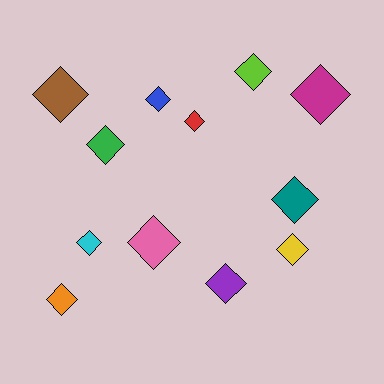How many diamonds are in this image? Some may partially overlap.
There are 12 diamonds.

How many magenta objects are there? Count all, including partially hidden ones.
There is 1 magenta object.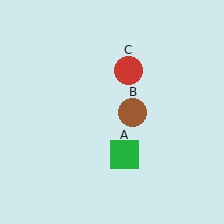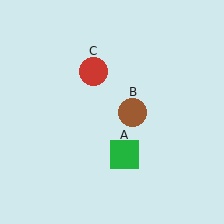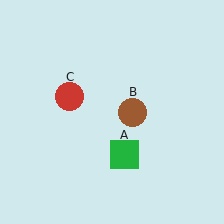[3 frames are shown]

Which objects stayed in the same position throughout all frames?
Green square (object A) and brown circle (object B) remained stationary.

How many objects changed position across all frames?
1 object changed position: red circle (object C).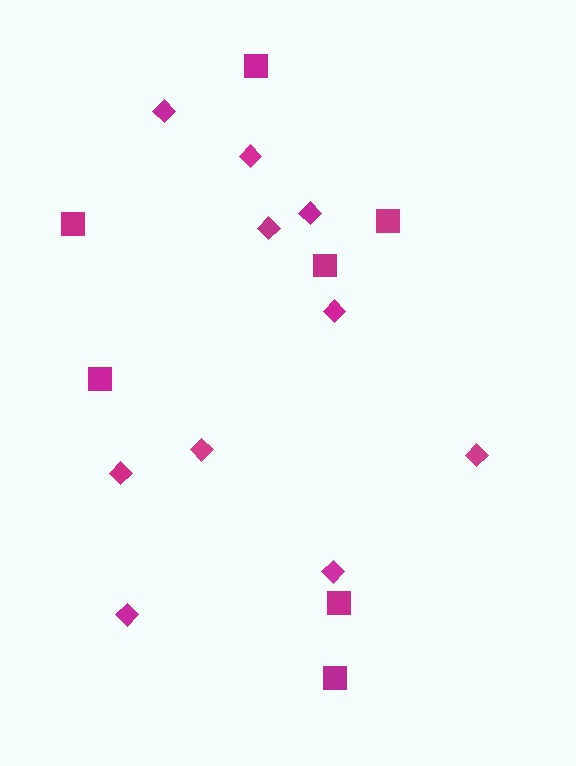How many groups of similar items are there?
There are 2 groups: one group of diamonds (10) and one group of squares (7).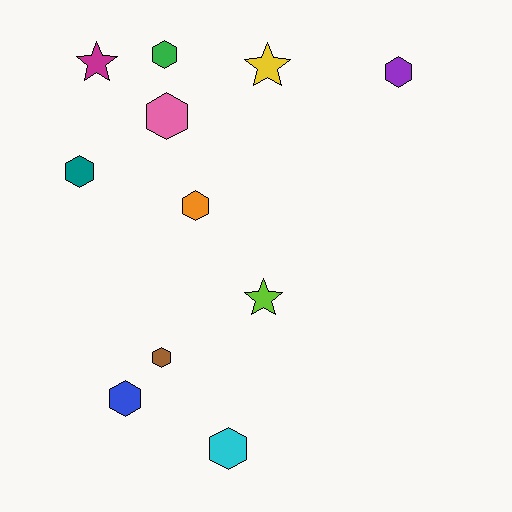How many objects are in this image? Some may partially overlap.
There are 11 objects.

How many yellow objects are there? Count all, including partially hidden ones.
There is 1 yellow object.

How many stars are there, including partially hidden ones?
There are 3 stars.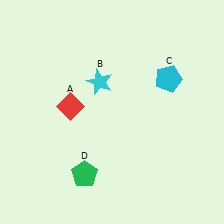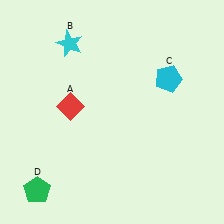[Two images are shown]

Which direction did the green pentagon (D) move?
The green pentagon (D) moved left.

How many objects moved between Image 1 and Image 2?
2 objects moved between the two images.